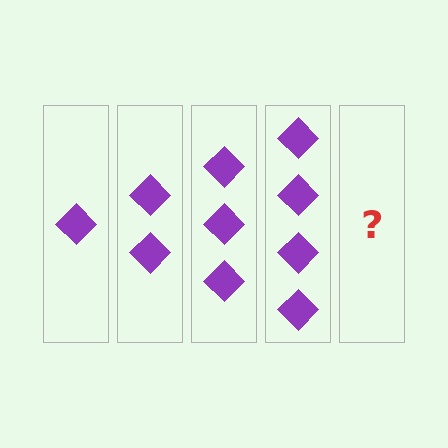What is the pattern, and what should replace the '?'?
The pattern is that each step adds one more diamond. The '?' should be 5 diamonds.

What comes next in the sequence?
The next element should be 5 diamonds.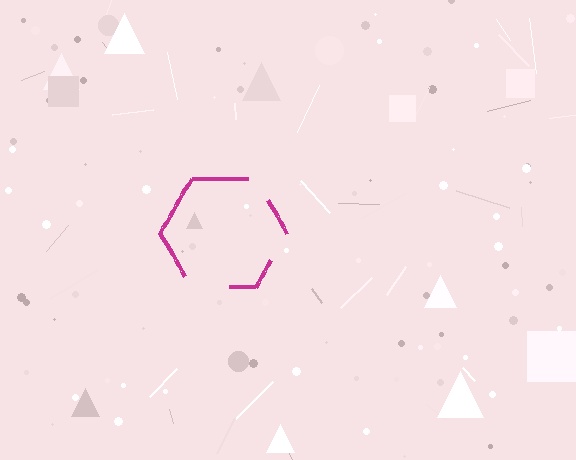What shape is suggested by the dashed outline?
The dashed outline suggests a hexagon.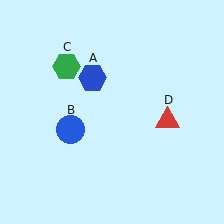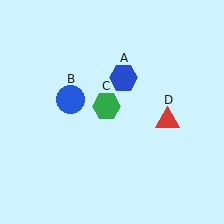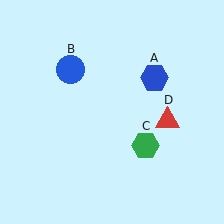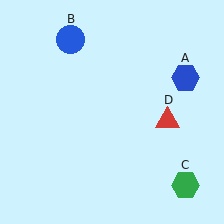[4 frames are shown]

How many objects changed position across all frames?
3 objects changed position: blue hexagon (object A), blue circle (object B), green hexagon (object C).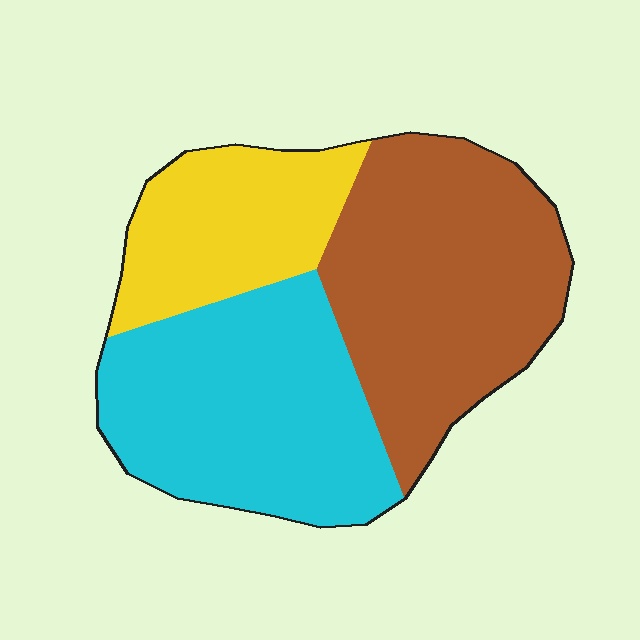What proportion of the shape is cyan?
Cyan takes up about three eighths (3/8) of the shape.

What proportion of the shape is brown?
Brown covers 40% of the shape.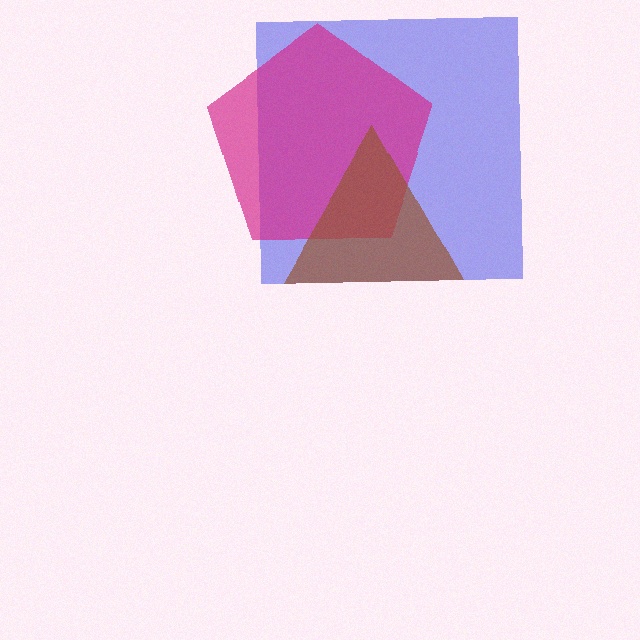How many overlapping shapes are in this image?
There are 3 overlapping shapes in the image.